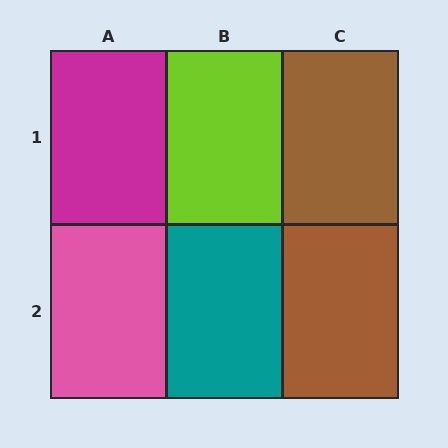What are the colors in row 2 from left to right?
Pink, teal, brown.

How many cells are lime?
1 cell is lime.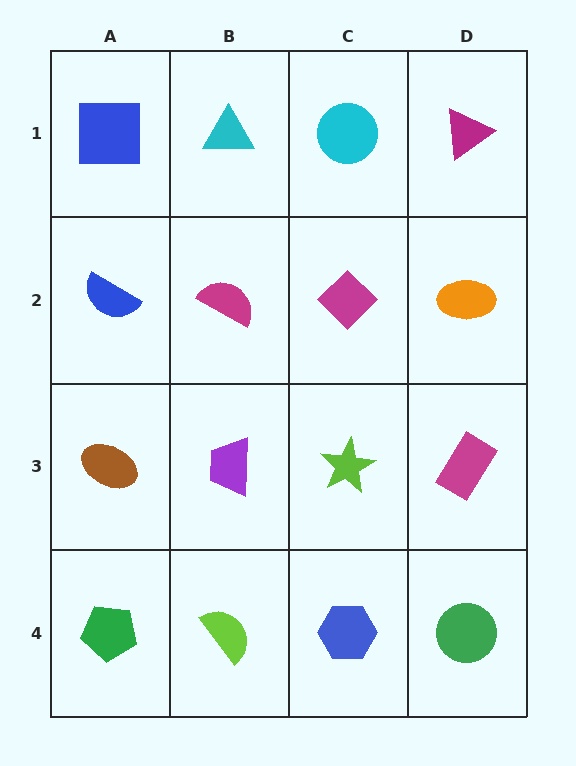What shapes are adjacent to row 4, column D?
A magenta rectangle (row 3, column D), a blue hexagon (row 4, column C).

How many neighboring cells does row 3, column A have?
3.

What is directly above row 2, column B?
A cyan triangle.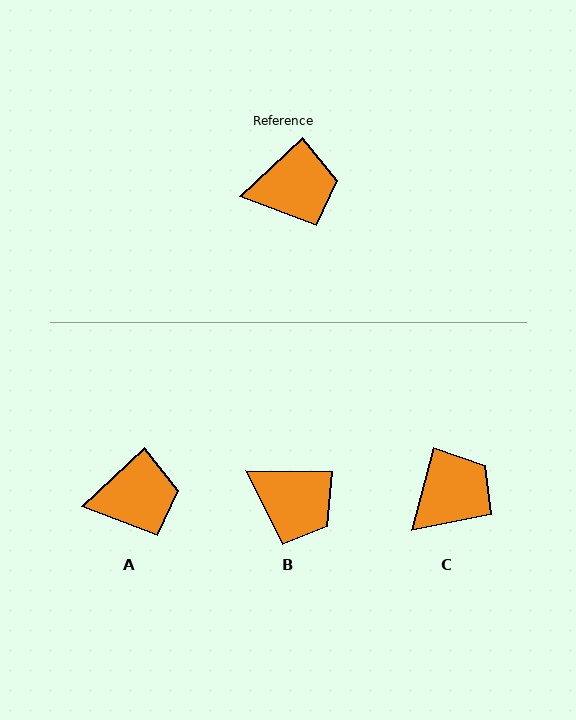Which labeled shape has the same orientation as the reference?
A.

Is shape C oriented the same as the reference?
No, it is off by about 32 degrees.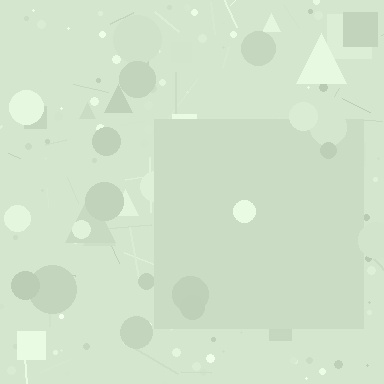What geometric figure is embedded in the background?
A square is embedded in the background.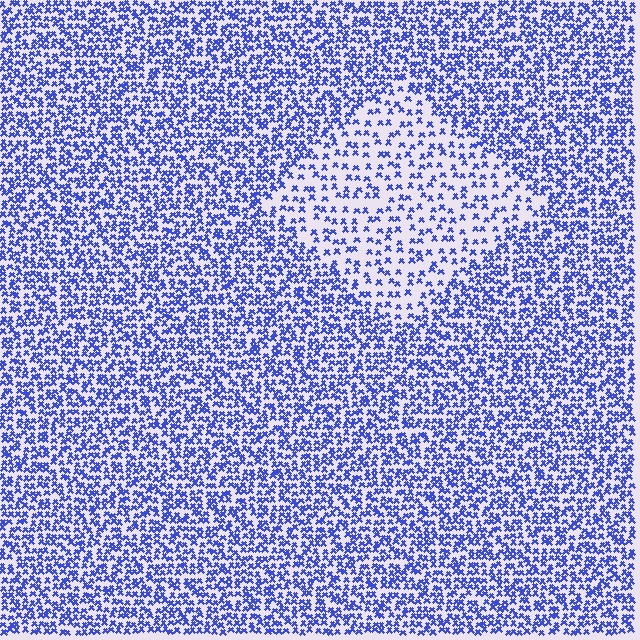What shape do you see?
I see a diamond.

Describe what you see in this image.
The image contains small blue elements arranged at two different densities. A diamond-shaped region is visible where the elements are less densely packed than the surrounding area.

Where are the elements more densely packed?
The elements are more densely packed outside the diamond boundary.